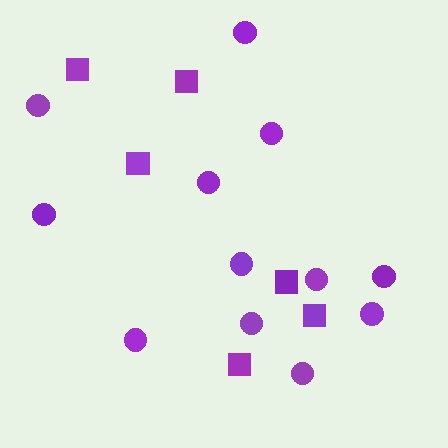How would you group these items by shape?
There are 2 groups: one group of squares (6) and one group of circles (12).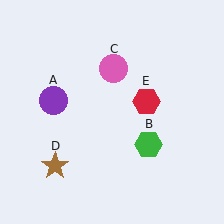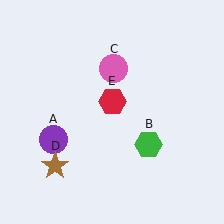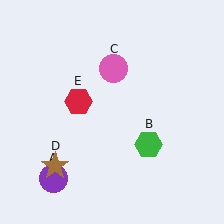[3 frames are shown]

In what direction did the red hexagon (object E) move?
The red hexagon (object E) moved left.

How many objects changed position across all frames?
2 objects changed position: purple circle (object A), red hexagon (object E).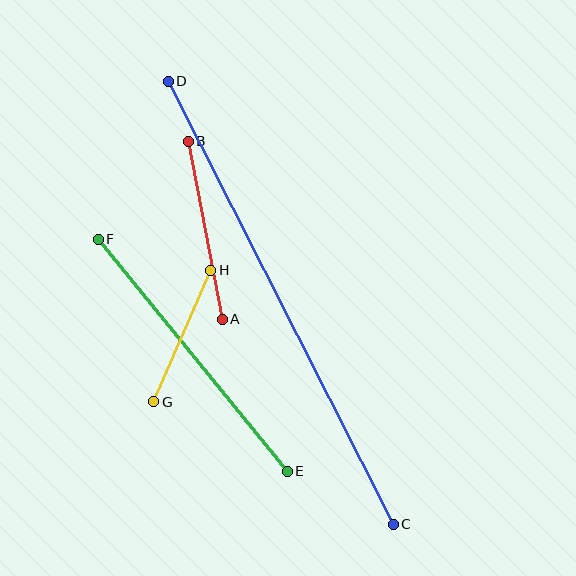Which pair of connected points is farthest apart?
Points C and D are farthest apart.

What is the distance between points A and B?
The distance is approximately 181 pixels.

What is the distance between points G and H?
The distance is approximately 143 pixels.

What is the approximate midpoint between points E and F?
The midpoint is at approximately (193, 355) pixels.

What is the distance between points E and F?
The distance is approximately 299 pixels.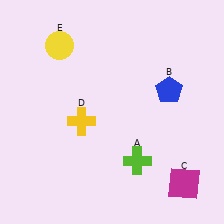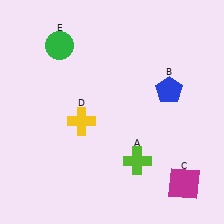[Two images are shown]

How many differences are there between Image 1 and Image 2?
There is 1 difference between the two images.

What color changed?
The circle (E) changed from yellow in Image 1 to green in Image 2.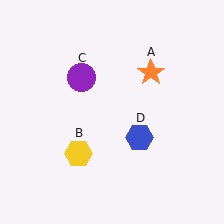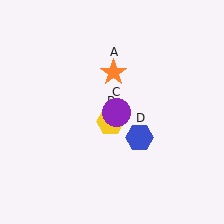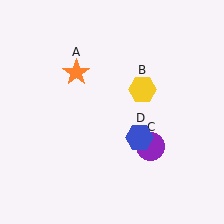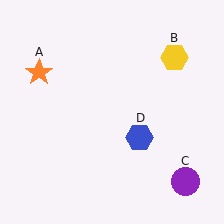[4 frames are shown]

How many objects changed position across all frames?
3 objects changed position: orange star (object A), yellow hexagon (object B), purple circle (object C).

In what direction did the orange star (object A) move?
The orange star (object A) moved left.